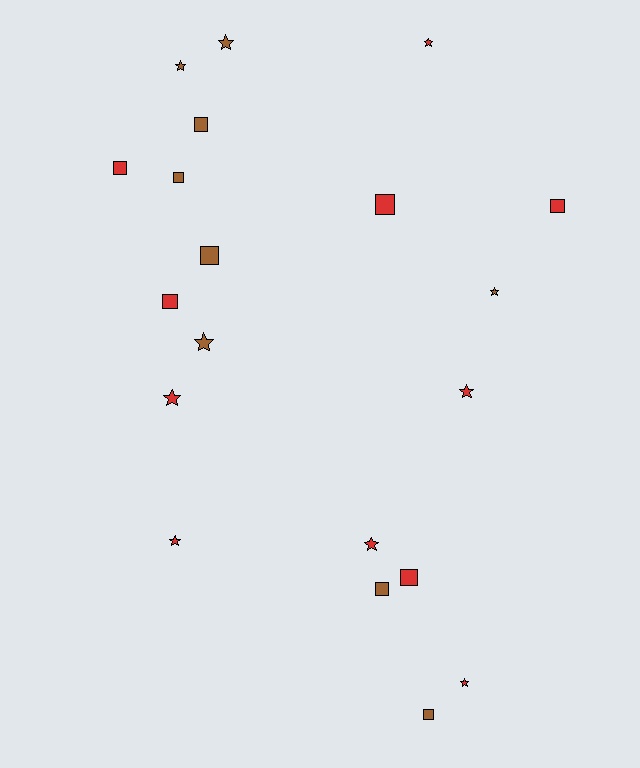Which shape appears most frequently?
Star, with 10 objects.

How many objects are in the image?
There are 20 objects.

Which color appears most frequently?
Red, with 11 objects.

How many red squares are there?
There are 5 red squares.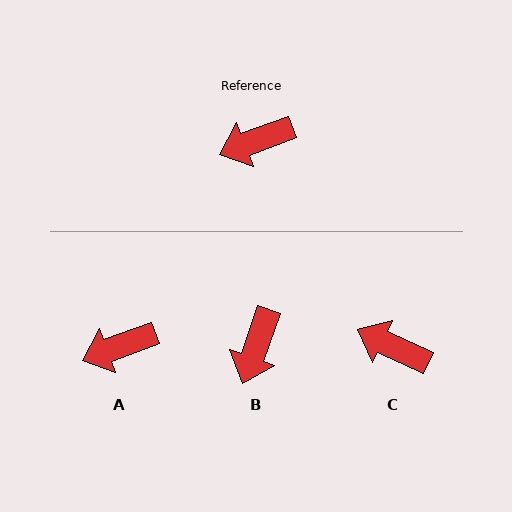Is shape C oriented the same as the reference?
No, it is off by about 46 degrees.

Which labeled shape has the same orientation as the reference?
A.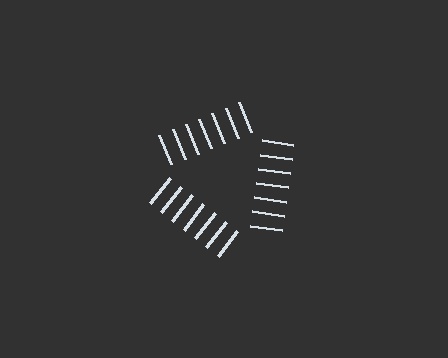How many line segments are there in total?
21 — 7 along each of the 3 edges.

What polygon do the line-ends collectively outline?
An illusory triangle — the line segments terminate on its edges but no continuous stroke is drawn.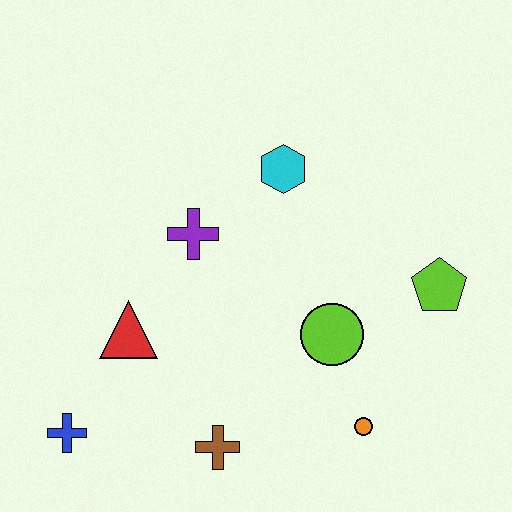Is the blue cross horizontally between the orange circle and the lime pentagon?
No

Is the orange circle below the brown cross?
No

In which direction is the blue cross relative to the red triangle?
The blue cross is below the red triangle.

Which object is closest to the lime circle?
The orange circle is closest to the lime circle.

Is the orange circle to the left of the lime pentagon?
Yes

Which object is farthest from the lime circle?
The blue cross is farthest from the lime circle.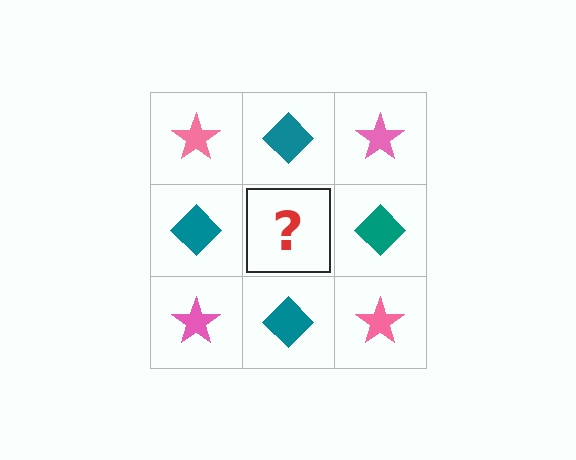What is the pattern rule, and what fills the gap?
The rule is that it alternates pink star and teal diamond in a checkerboard pattern. The gap should be filled with a pink star.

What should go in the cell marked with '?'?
The missing cell should contain a pink star.